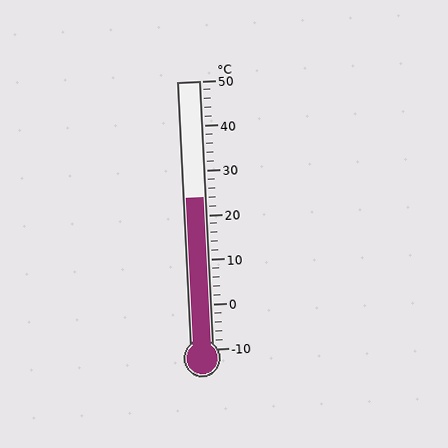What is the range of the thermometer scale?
The thermometer scale ranges from -10°C to 50°C.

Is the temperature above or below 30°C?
The temperature is below 30°C.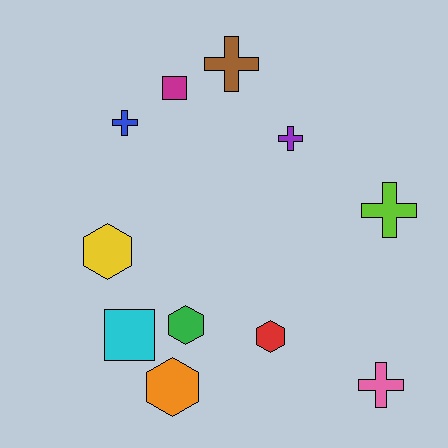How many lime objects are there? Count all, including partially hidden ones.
There is 1 lime object.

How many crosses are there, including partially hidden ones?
There are 5 crosses.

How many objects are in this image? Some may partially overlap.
There are 11 objects.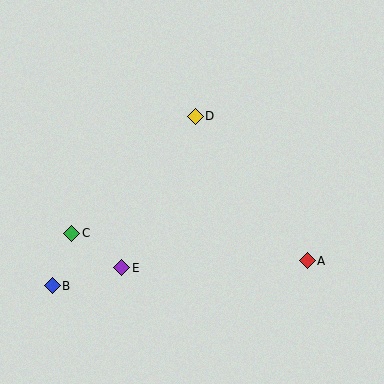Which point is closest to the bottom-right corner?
Point A is closest to the bottom-right corner.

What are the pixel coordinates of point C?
Point C is at (72, 233).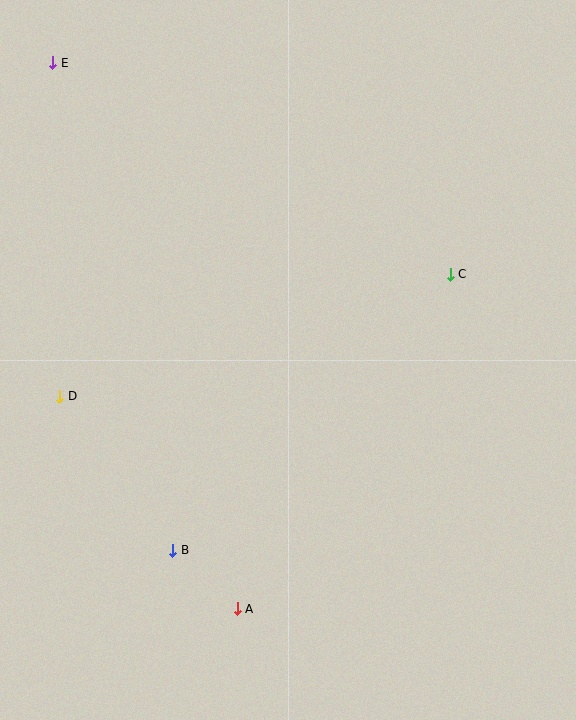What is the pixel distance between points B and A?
The distance between B and A is 87 pixels.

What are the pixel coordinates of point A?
Point A is at (237, 609).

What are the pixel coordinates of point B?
Point B is at (173, 550).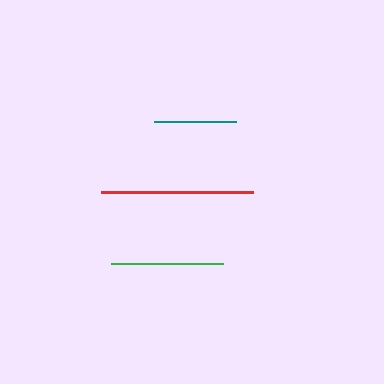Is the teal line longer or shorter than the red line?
The red line is longer than the teal line.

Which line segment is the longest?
The red line is the longest at approximately 152 pixels.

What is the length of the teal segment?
The teal segment is approximately 83 pixels long.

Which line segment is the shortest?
The teal line is the shortest at approximately 83 pixels.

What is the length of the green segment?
The green segment is approximately 112 pixels long.